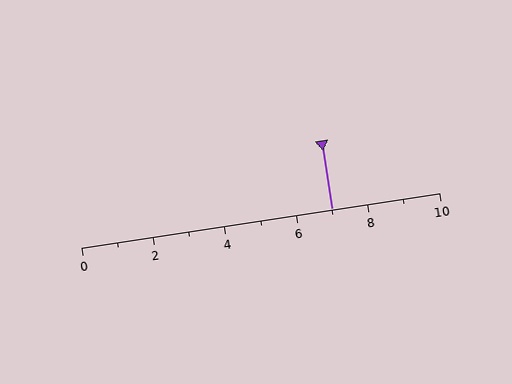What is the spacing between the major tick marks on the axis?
The major ticks are spaced 2 apart.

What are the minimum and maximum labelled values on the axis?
The axis runs from 0 to 10.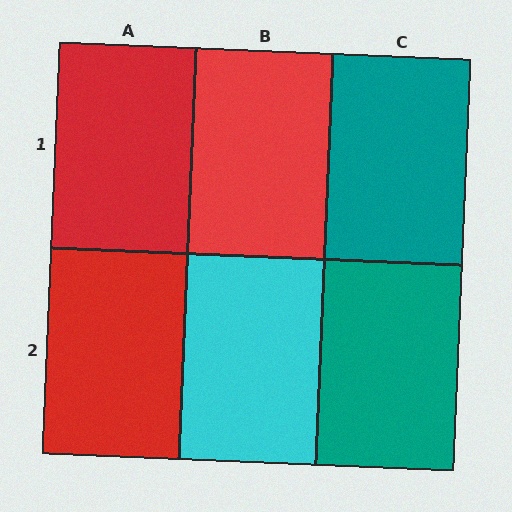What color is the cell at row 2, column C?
Teal.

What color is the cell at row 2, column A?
Red.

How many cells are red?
3 cells are red.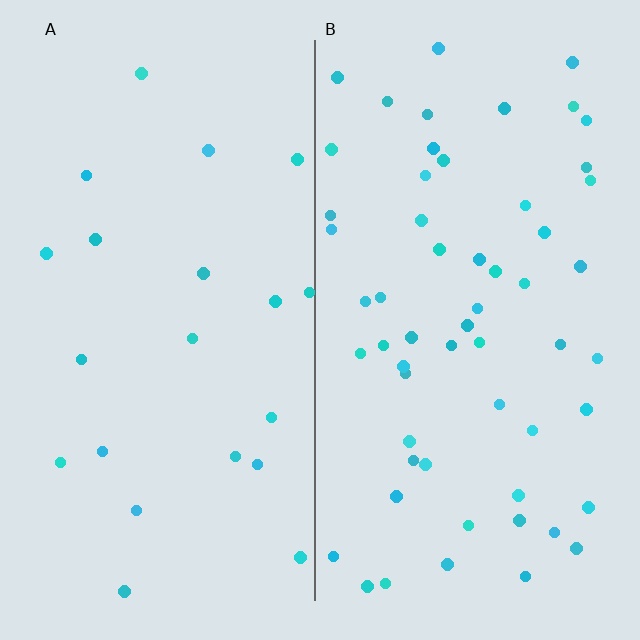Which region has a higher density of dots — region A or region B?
B (the right).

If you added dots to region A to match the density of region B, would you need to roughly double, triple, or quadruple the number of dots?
Approximately triple.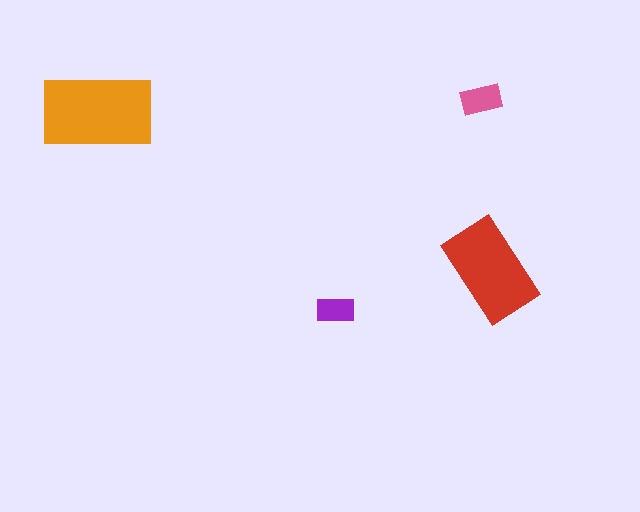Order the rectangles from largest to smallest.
the orange one, the red one, the pink one, the purple one.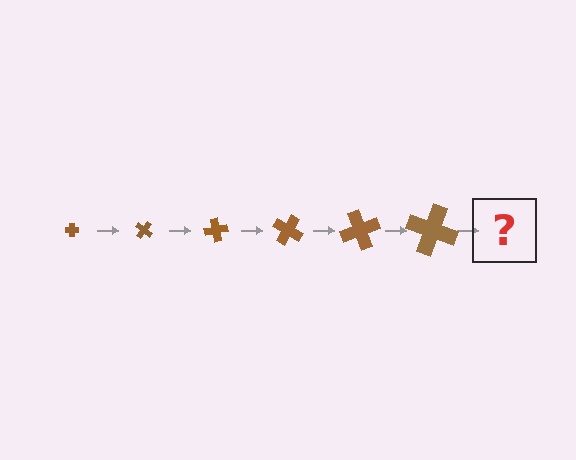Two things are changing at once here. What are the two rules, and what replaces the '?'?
The two rules are that the cross grows larger each step and it rotates 40 degrees each step. The '?' should be a cross, larger than the previous one and rotated 240 degrees from the start.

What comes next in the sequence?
The next element should be a cross, larger than the previous one and rotated 240 degrees from the start.